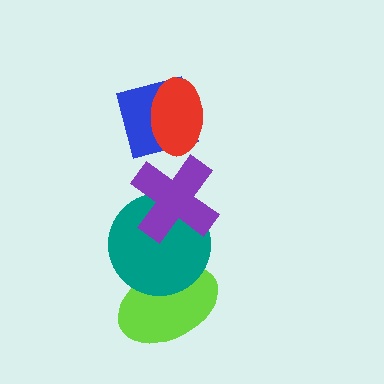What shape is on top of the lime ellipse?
The teal circle is on top of the lime ellipse.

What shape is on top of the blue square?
The red ellipse is on top of the blue square.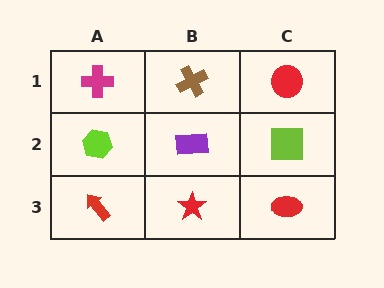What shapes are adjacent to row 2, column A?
A magenta cross (row 1, column A), a red arrow (row 3, column A), a purple rectangle (row 2, column B).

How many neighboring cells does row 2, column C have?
3.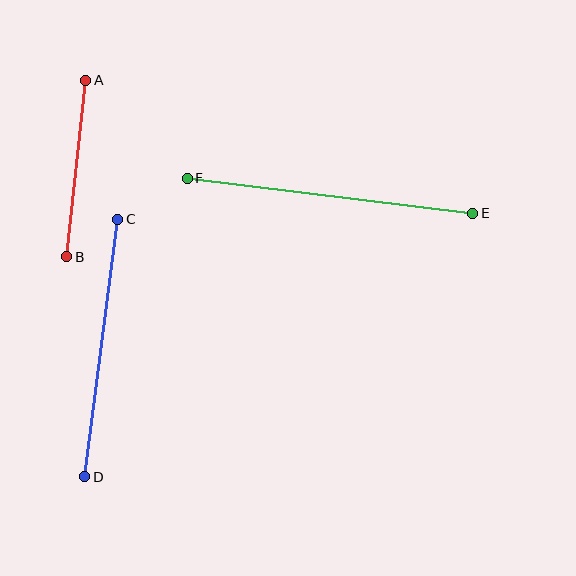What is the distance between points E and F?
The distance is approximately 288 pixels.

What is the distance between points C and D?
The distance is approximately 259 pixels.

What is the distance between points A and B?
The distance is approximately 178 pixels.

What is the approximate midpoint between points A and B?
The midpoint is at approximately (76, 169) pixels.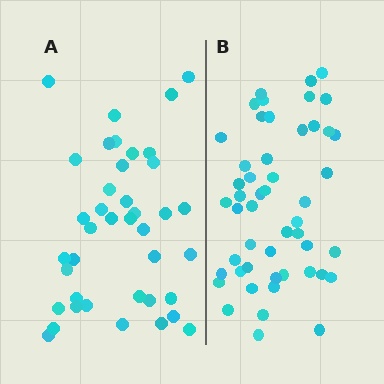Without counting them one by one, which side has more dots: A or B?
Region B (the right region) has more dots.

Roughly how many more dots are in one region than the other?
Region B has roughly 10 or so more dots than region A.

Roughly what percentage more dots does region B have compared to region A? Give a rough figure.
About 25% more.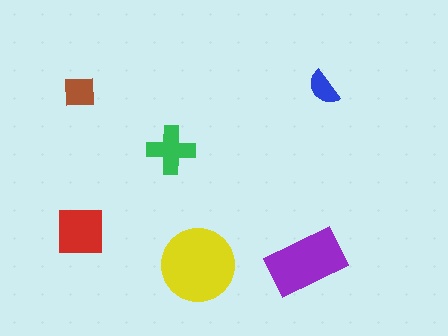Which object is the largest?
The yellow circle.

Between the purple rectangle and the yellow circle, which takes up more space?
The yellow circle.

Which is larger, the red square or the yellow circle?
The yellow circle.